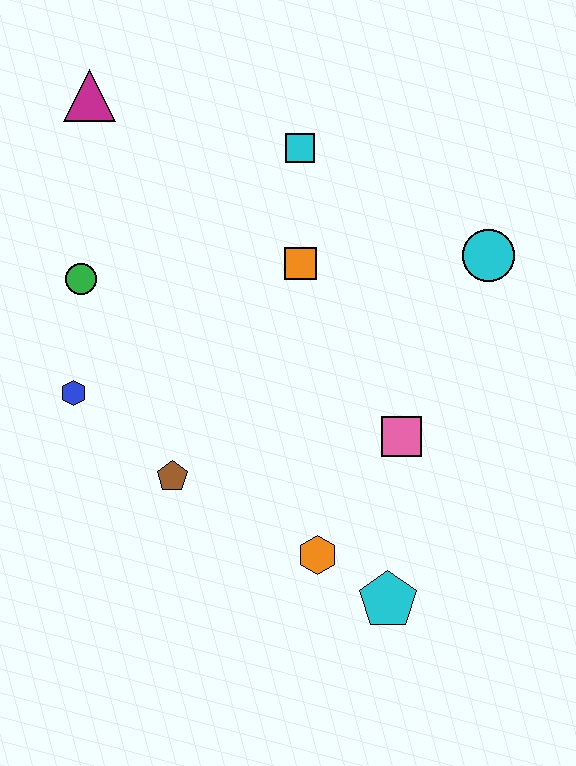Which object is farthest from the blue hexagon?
The cyan circle is farthest from the blue hexagon.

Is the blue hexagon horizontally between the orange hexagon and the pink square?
No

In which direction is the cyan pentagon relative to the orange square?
The cyan pentagon is below the orange square.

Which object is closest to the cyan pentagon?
The orange hexagon is closest to the cyan pentagon.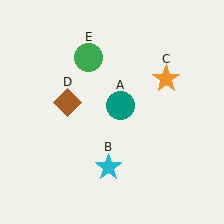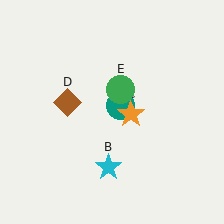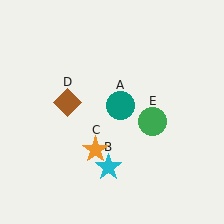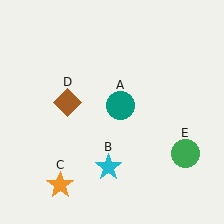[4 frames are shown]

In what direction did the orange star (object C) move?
The orange star (object C) moved down and to the left.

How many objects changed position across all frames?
2 objects changed position: orange star (object C), green circle (object E).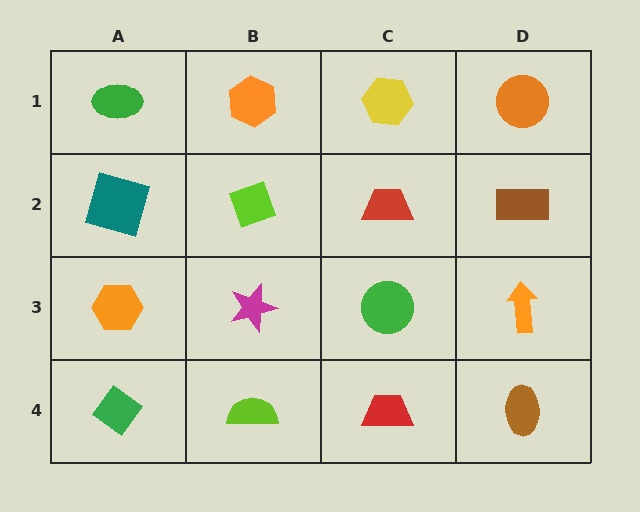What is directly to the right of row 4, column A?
A lime semicircle.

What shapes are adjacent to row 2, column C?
A yellow hexagon (row 1, column C), a green circle (row 3, column C), a lime diamond (row 2, column B), a brown rectangle (row 2, column D).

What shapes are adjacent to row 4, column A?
An orange hexagon (row 3, column A), a lime semicircle (row 4, column B).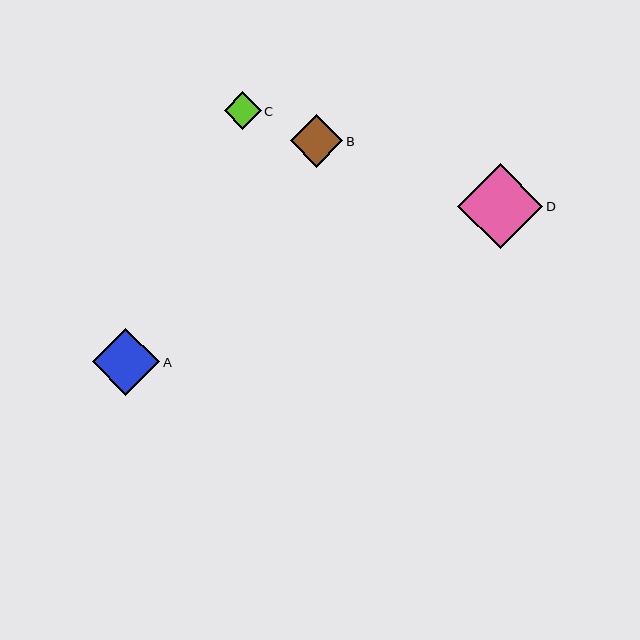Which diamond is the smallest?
Diamond C is the smallest with a size of approximately 37 pixels.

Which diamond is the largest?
Diamond D is the largest with a size of approximately 85 pixels.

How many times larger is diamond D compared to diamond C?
Diamond D is approximately 2.3 times the size of diamond C.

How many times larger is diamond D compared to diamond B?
Diamond D is approximately 1.6 times the size of diamond B.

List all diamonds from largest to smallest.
From largest to smallest: D, A, B, C.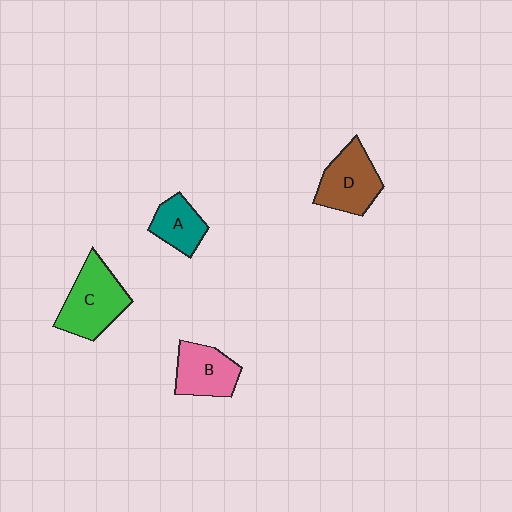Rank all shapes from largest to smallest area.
From largest to smallest: C (green), D (brown), B (pink), A (teal).